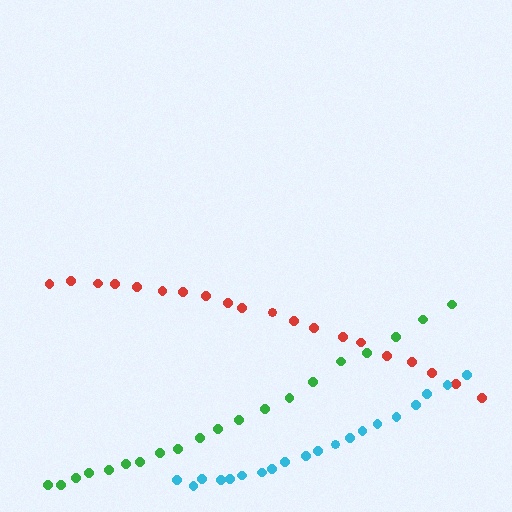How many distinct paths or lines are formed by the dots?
There are 3 distinct paths.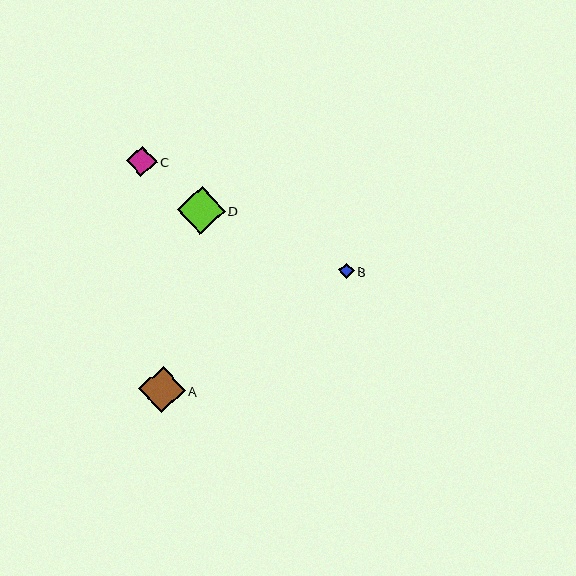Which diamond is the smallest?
Diamond B is the smallest with a size of approximately 16 pixels.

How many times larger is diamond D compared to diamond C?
Diamond D is approximately 1.6 times the size of diamond C.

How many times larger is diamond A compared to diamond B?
Diamond A is approximately 2.9 times the size of diamond B.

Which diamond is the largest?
Diamond D is the largest with a size of approximately 48 pixels.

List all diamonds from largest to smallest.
From largest to smallest: D, A, C, B.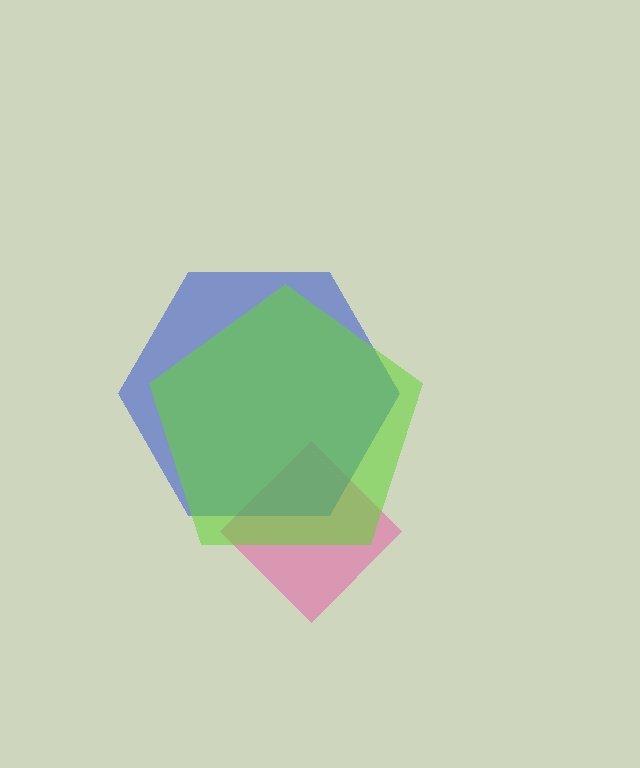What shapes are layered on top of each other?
The layered shapes are: a pink diamond, a blue hexagon, a lime pentagon.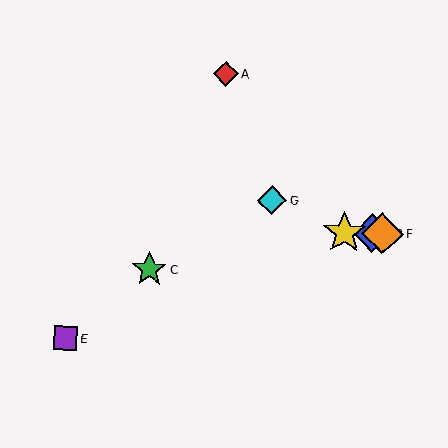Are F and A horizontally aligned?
No, F is at y≈234 and A is at y≈74.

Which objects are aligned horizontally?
Objects B, D, F are aligned horizontally.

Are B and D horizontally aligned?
Yes, both are at y≈233.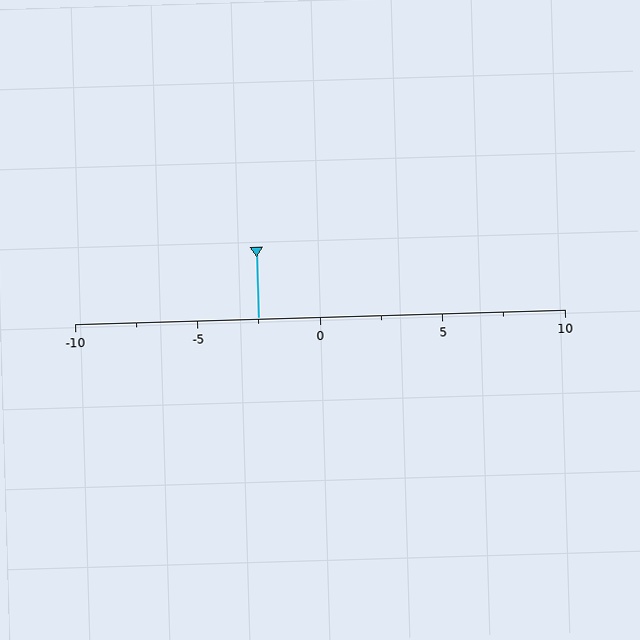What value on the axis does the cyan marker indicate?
The marker indicates approximately -2.5.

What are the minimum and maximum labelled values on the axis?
The axis runs from -10 to 10.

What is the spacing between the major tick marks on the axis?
The major ticks are spaced 5 apart.